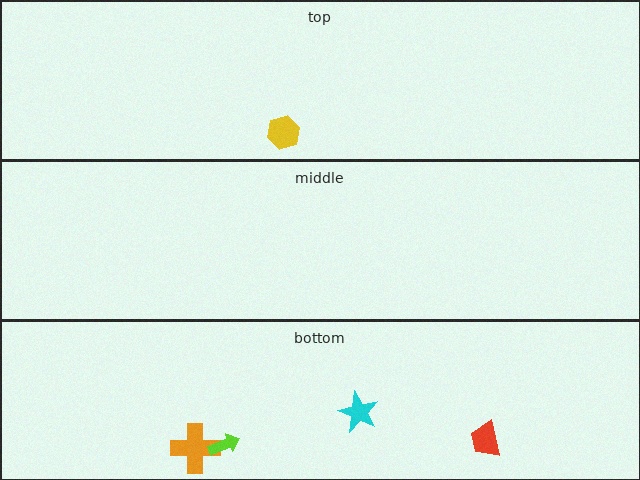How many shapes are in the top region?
1.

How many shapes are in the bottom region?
4.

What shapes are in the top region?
The yellow hexagon.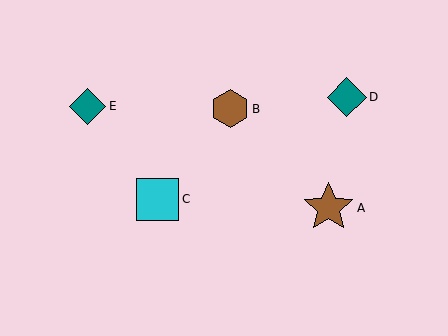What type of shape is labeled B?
Shape B is a brown hexagon.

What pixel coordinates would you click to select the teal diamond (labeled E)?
Click at (87, 106) to select the teal diamond E.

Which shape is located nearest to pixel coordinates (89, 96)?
The teal diamond (labeled E) at (87, 106) is nearest to that location.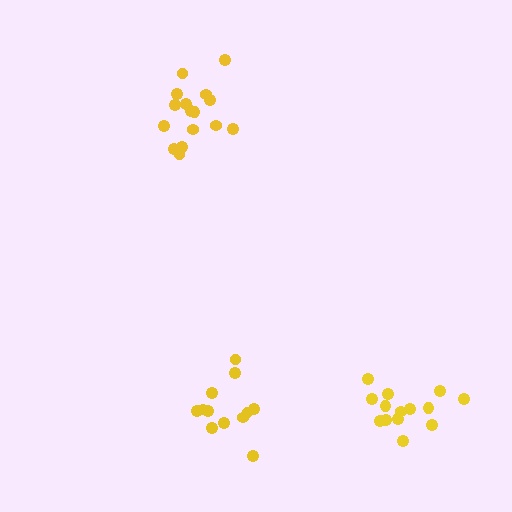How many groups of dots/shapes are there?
There are 3 groups.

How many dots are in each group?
Group 1: 16 dots, Group 2: 14 dots, Group 3: 12 dots (42 total).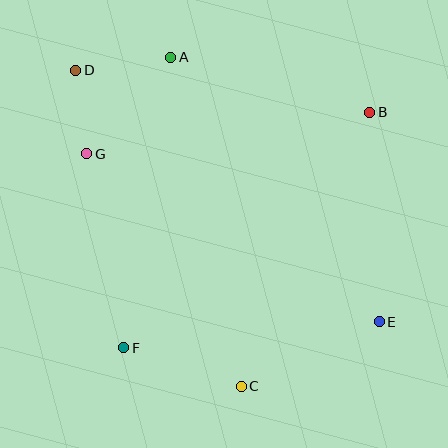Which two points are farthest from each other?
Points D and E are farthest from each other.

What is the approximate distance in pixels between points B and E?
The distance between B and E is approximately 210 pixels.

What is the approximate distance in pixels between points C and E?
The distance between C and E is approximately 152 pixels.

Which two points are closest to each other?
Points D and G are closest to each other.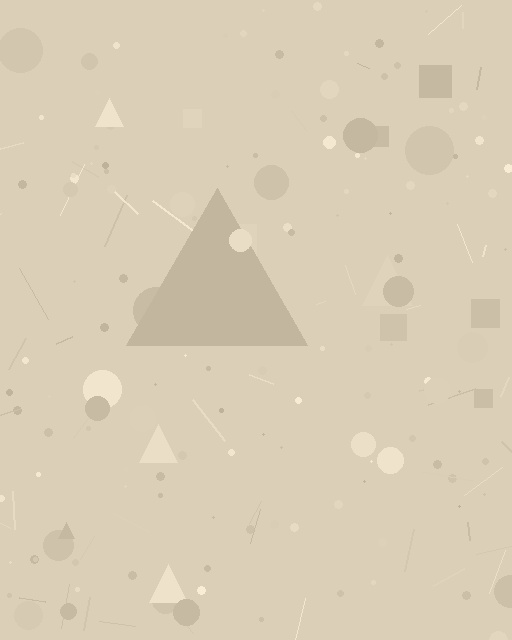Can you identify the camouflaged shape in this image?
The camouflaged shape is a triangle.